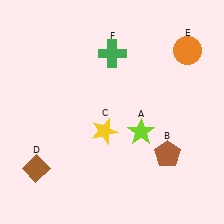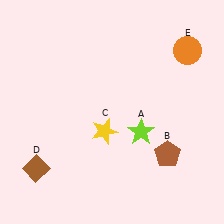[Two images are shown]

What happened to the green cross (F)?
The green cross (F) was removed in Image 2. It was in the top-right area of Image 1.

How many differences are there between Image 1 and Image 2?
There is 1 difference between the two images.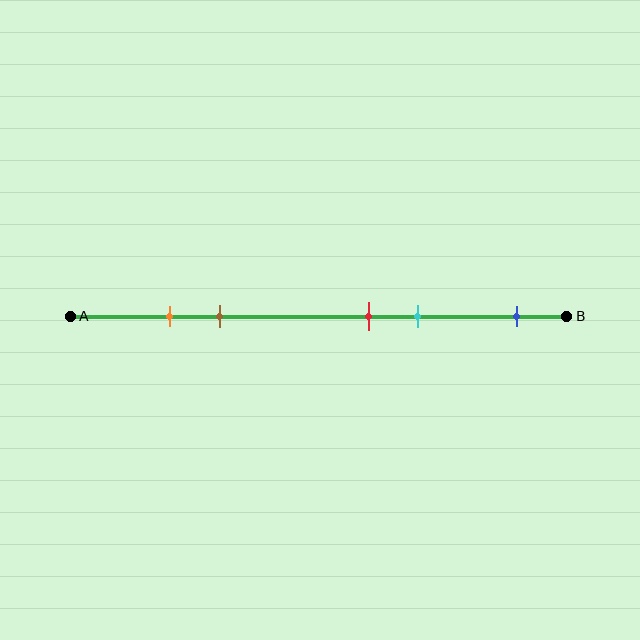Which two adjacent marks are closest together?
The orange and brown marks are the closest adjacent pair.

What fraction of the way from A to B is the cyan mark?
The cyan mark is approximately 70% (0.7) of the way from A to B.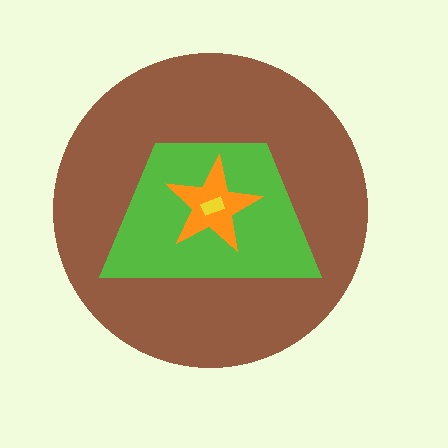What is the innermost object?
The yellow rectangle.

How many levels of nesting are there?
4.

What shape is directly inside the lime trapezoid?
The orange star.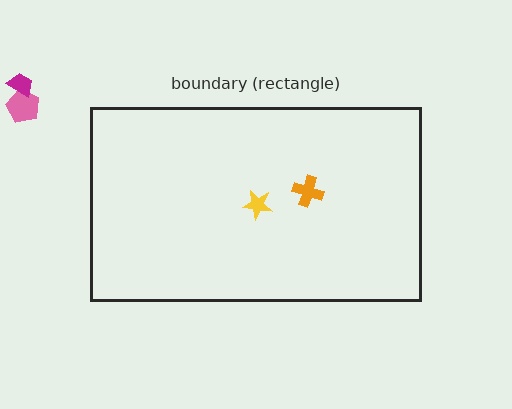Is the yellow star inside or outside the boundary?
Inside.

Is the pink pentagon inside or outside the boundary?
Outside.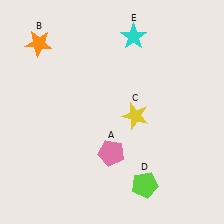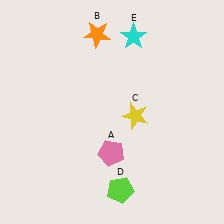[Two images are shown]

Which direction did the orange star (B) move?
The orange star (B) moved right.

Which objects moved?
The objects that moved are: the orange star (B), the lime pentagon (D).